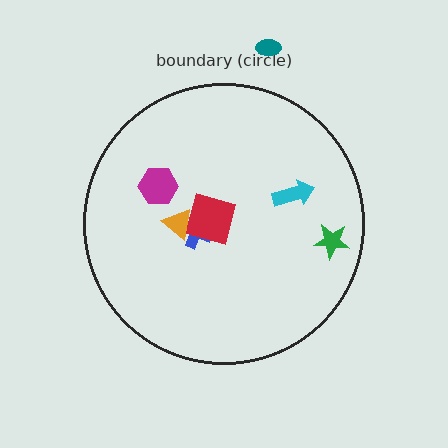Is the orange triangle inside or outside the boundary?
Inside.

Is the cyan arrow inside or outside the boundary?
Inside.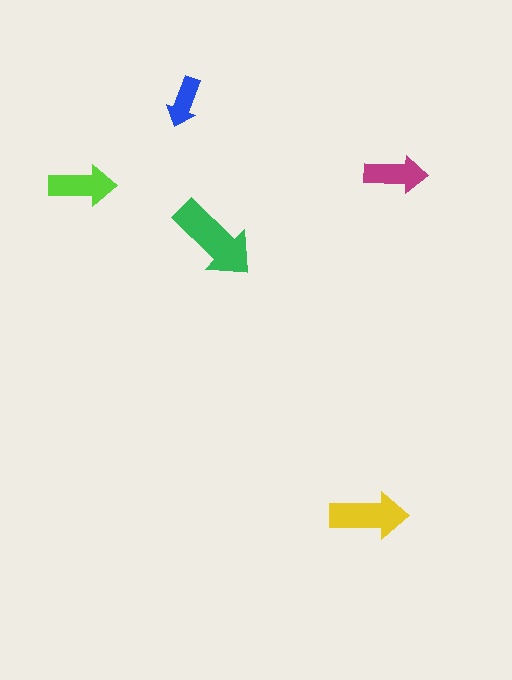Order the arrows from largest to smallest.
the green one, the yellow one, the lime one, the magenta one, the blue one.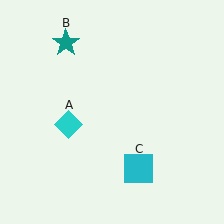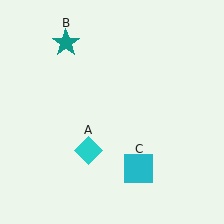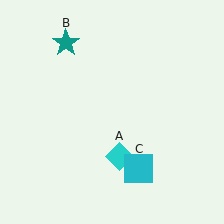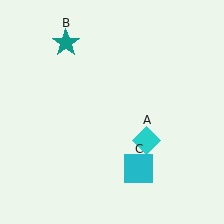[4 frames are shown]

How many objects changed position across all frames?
1 object changed position: cyan diamond (object A).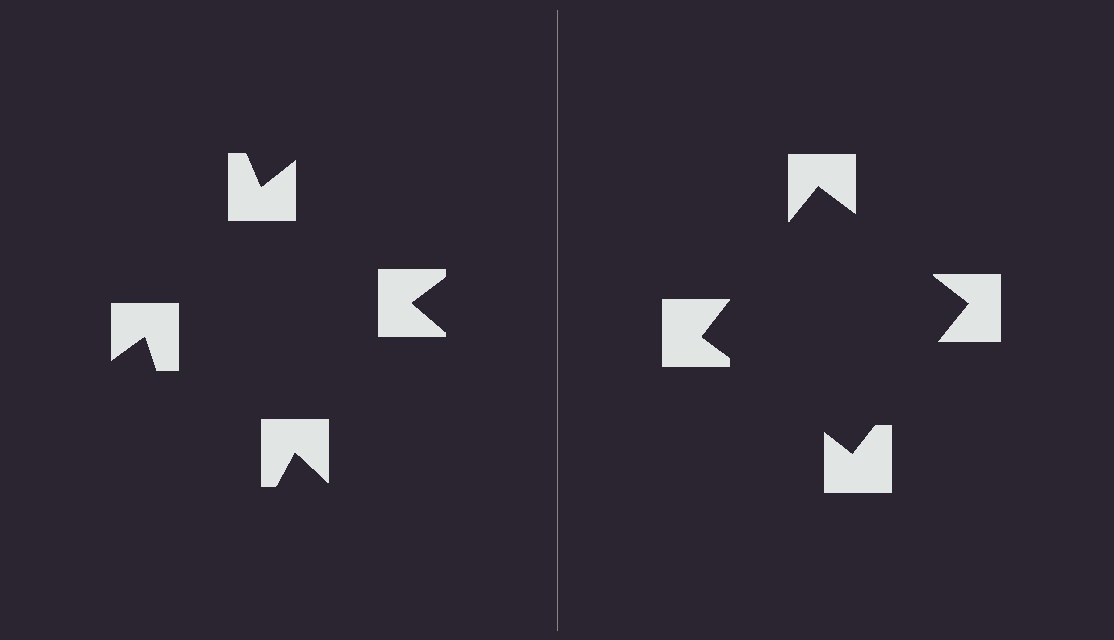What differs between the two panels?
The notched squares are positioned identically on both sides; only the wedge orientations differ. On the right they align to a square; on the left they are misaligned.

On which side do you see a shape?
An illusory square appears on the right side. On the left side the wedge cuts are rotated, so no coherent shape forms.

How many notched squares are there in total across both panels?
8 — 4 on each side.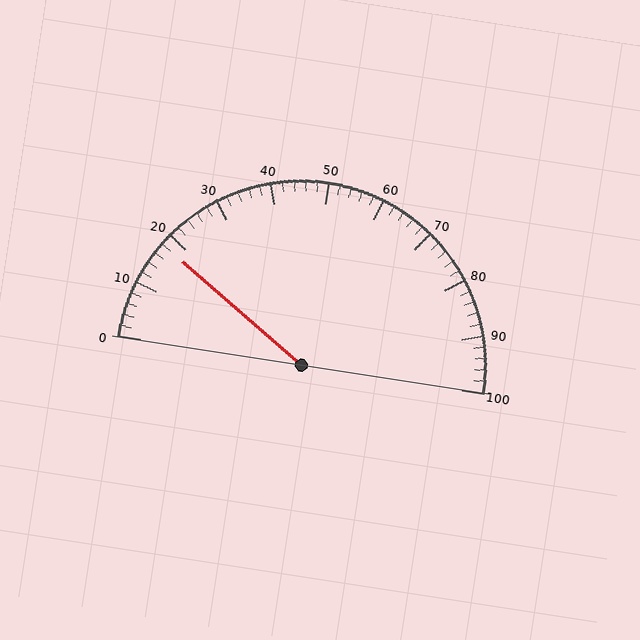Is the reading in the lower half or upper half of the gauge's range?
The reading is in the lower half of the range (0 to 100).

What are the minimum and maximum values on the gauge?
The gauge ranges from 0 to 100.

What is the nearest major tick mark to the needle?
The nearest major tick mark is 20.